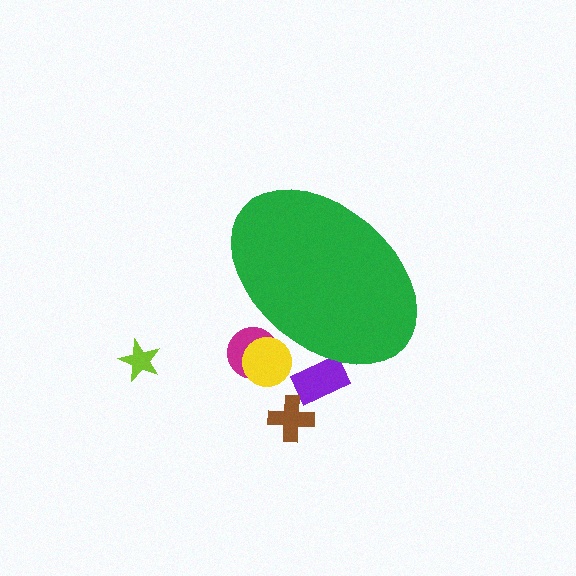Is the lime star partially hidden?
No, the lime star is fully visible.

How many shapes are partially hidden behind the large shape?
3 shapes are partially hidden.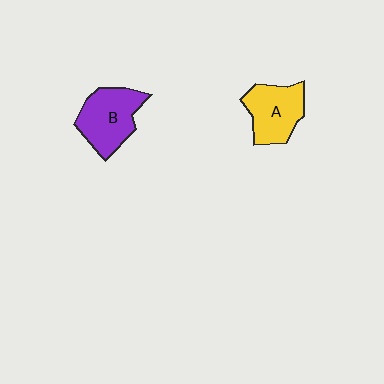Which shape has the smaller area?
Shape A (yellow).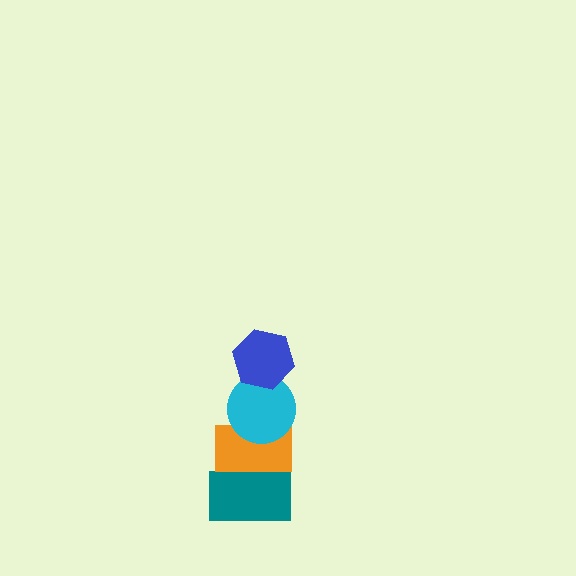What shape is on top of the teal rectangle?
The orange rectangle is on top of the teal rectangle.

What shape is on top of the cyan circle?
The blue hexagon is on top of the cyan circle.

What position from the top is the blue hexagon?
The blue hexagon is 1st from the top.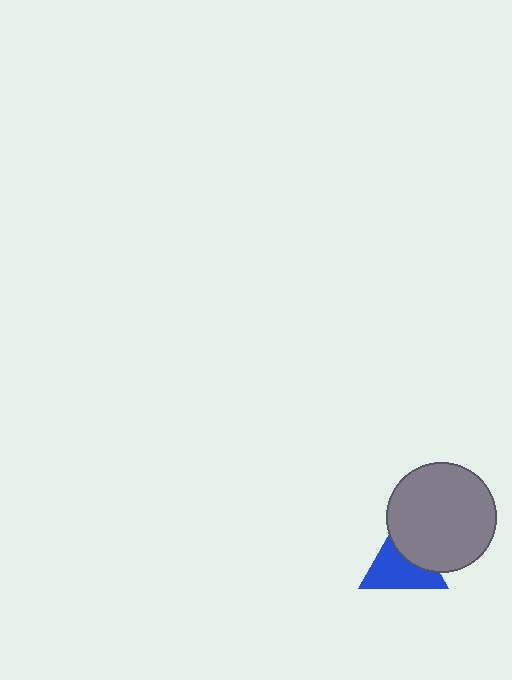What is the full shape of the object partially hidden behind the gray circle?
The partially hidden object is a blue triangle.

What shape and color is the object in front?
The object in front is a gray circle.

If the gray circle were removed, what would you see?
You would see the complete blue triangle.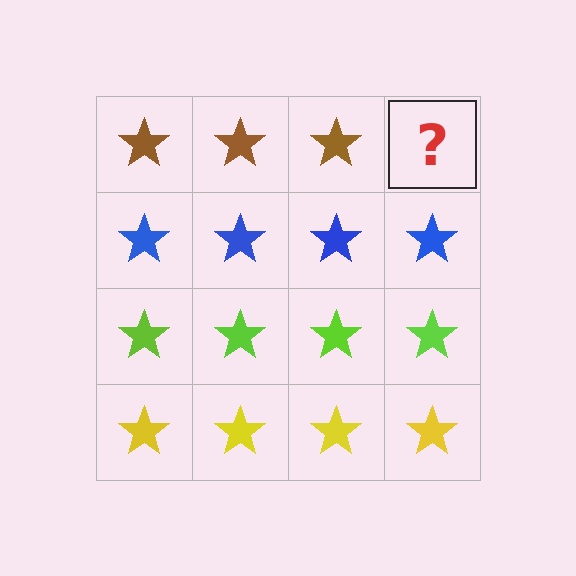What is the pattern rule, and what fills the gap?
The rule is that each row has a consistent color. The gap should be filled with a brown star.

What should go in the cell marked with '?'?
The missing cell should contain a brown star.